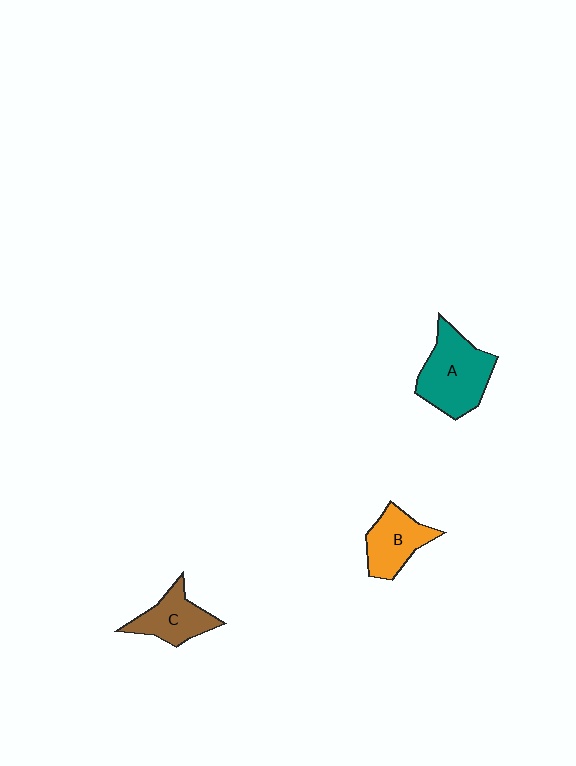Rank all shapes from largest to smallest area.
From largest to smallest: A (teal), B (orange), C (brown).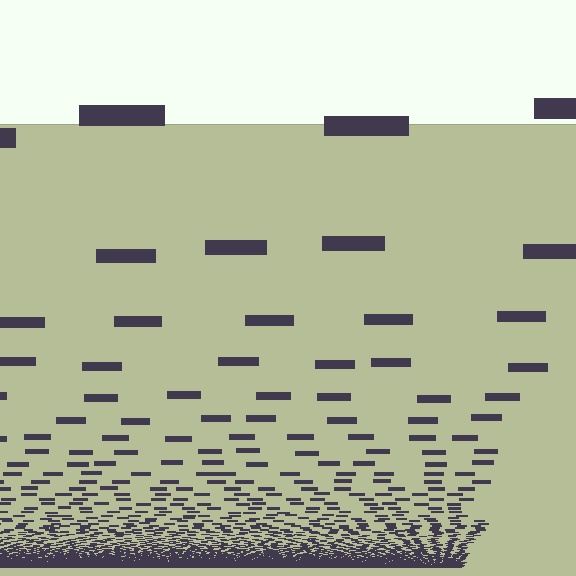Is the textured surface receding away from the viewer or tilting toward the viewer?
The surface appears to tilt toward the viewer. Texture elements get larger and sparser toward the top.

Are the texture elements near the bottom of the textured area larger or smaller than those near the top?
Smaller. The gradient is inverted — elements near the bottom are smaller and denser.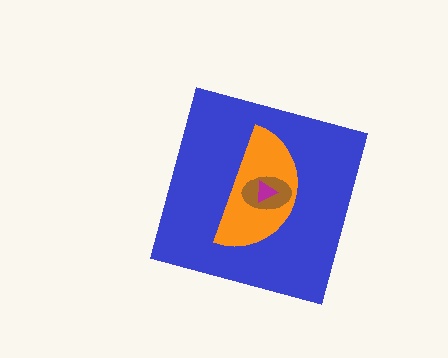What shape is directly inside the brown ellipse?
The magenta triangle.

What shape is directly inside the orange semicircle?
The brown ellipse.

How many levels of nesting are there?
4.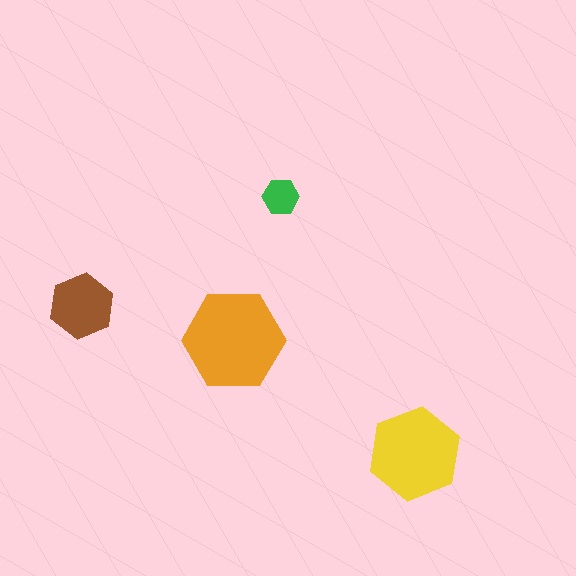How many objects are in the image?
There are 4 objects in the image.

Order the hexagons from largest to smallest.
the orange one, the yellow one, the brown one, the green one.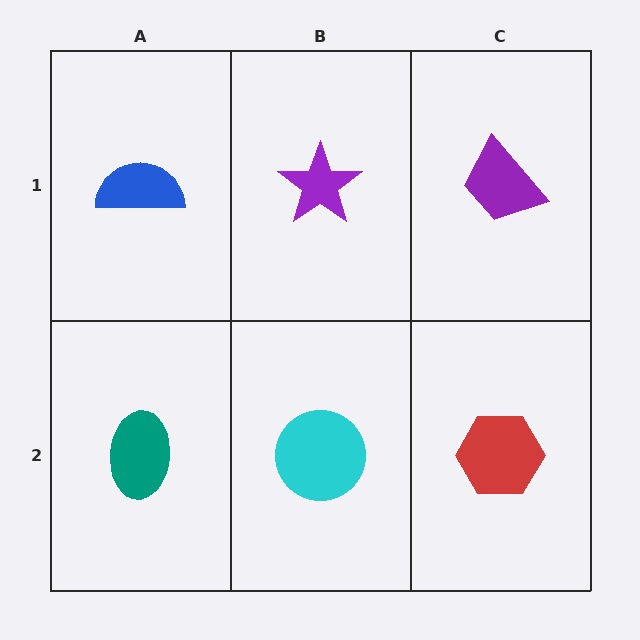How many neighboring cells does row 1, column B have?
3.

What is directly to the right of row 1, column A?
A purple star.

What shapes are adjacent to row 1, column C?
A red hexagon (row 2, column C), a purple star (row 1, column B).